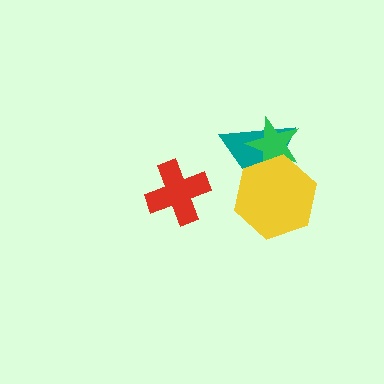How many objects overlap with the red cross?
0 objects overlap with the red cross.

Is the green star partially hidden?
Yes, it is partially covered by another shape.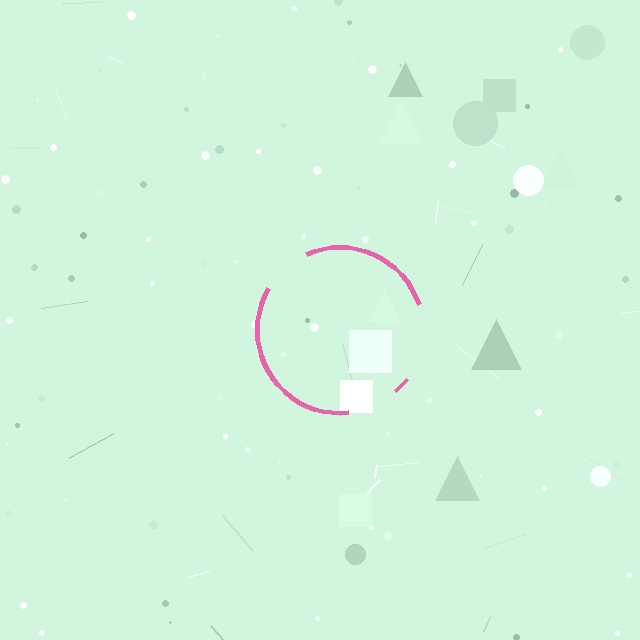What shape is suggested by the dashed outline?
The dashed outline suggests a circle.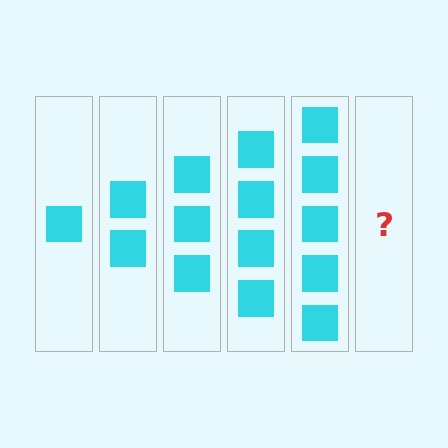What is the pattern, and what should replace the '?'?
The pattern is that each step adds one more square. The '?' should be 6 squares.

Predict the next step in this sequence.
The next step is 6 squares.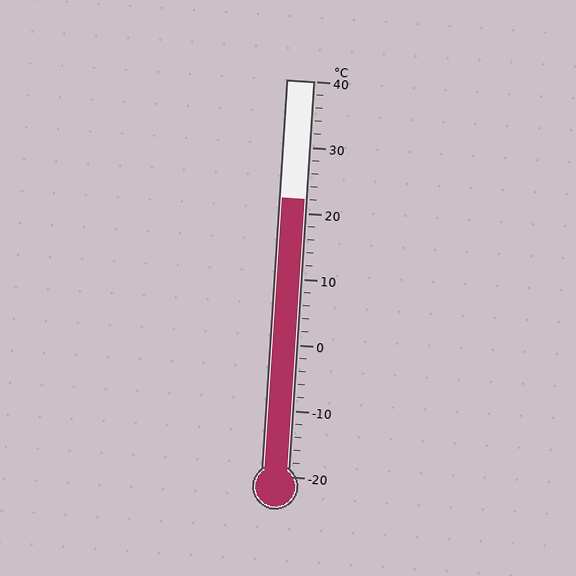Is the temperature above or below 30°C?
The temperature is below 30°C.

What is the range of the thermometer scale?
The thermometer scale ranges from -20°C to 40°C.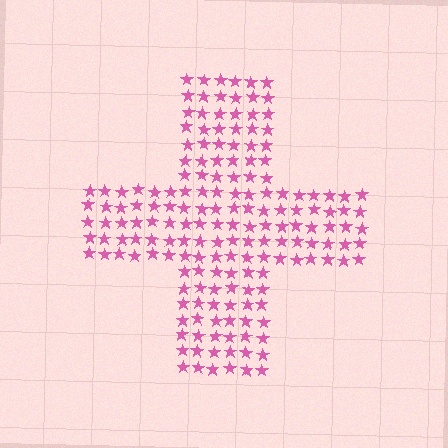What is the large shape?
The large shape is a cross.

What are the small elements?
The small elements are stars.